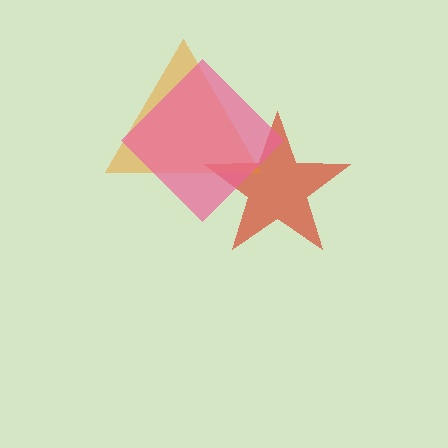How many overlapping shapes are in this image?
There are 3 overlapping shapes in the image.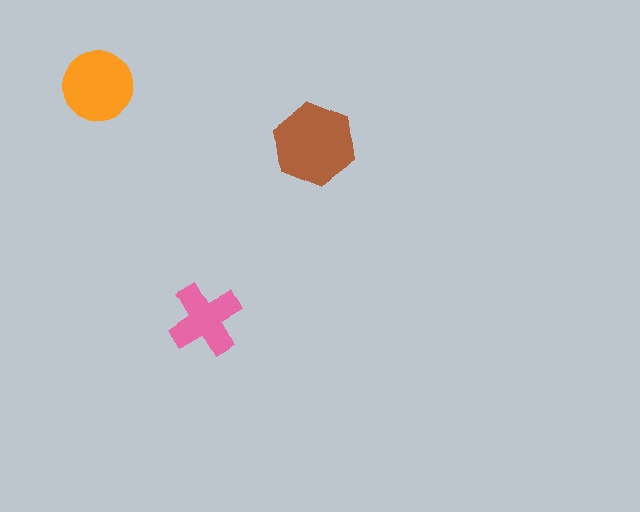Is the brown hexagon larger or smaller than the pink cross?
Larger.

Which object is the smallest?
The pink cross.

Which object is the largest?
The brown hexagon.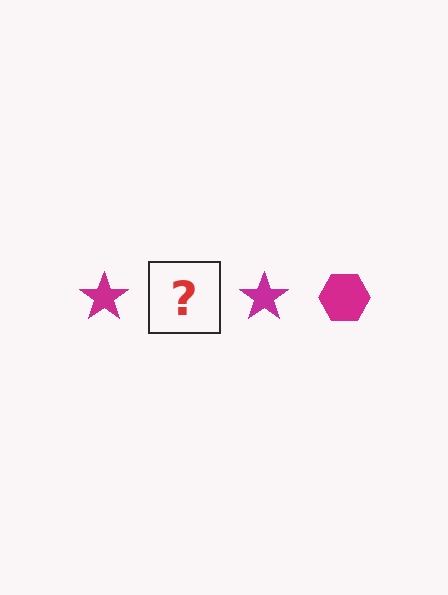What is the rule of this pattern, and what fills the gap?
The rule is that the pattern cycles through star, hexagon shapes in magenta. The gap should be filled with a magenta hexagon.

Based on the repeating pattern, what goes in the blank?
The blank should be a magenta hexagon.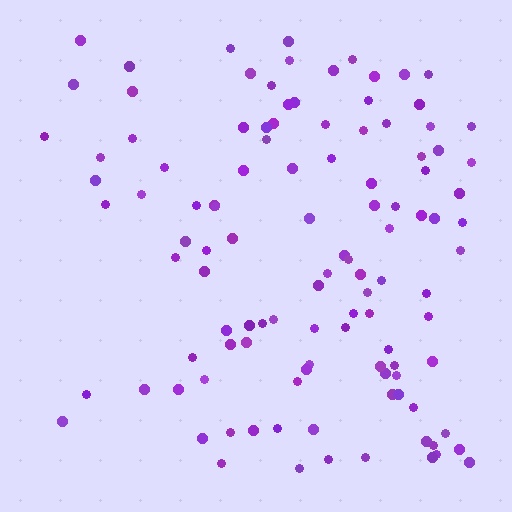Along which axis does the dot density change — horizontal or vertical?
Horizontal.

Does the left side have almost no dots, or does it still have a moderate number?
Still a moderate number, just noticeably fewer than the right.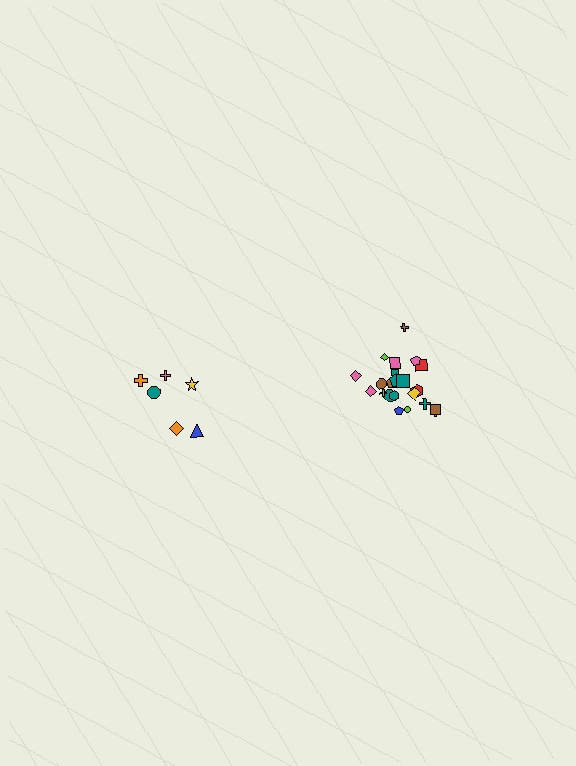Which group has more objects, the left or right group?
The right group.